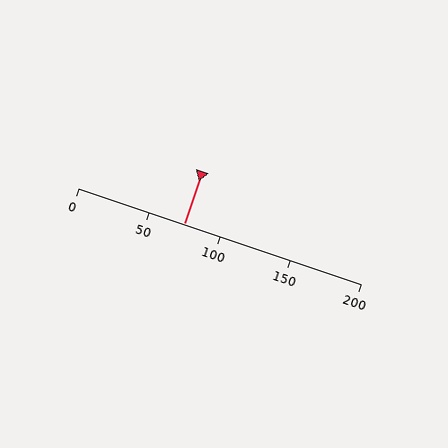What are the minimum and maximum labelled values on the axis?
The axis runs from 0 to 200.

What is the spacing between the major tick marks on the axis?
The major ticks are spaced 50 apart.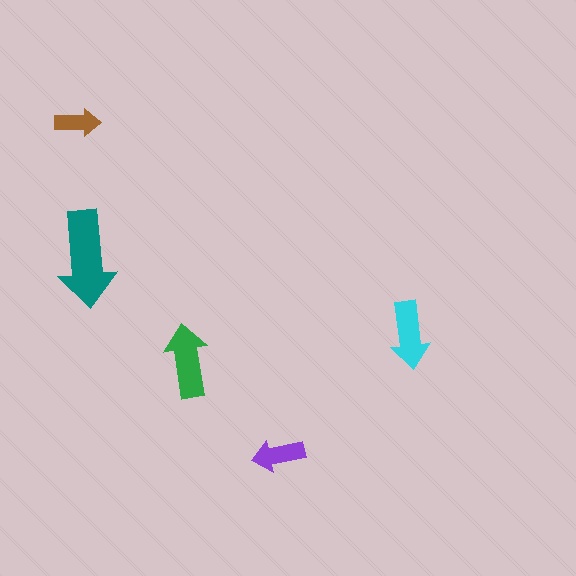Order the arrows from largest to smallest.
the teal one, the green one, the cyan one, the purple one, the brown one.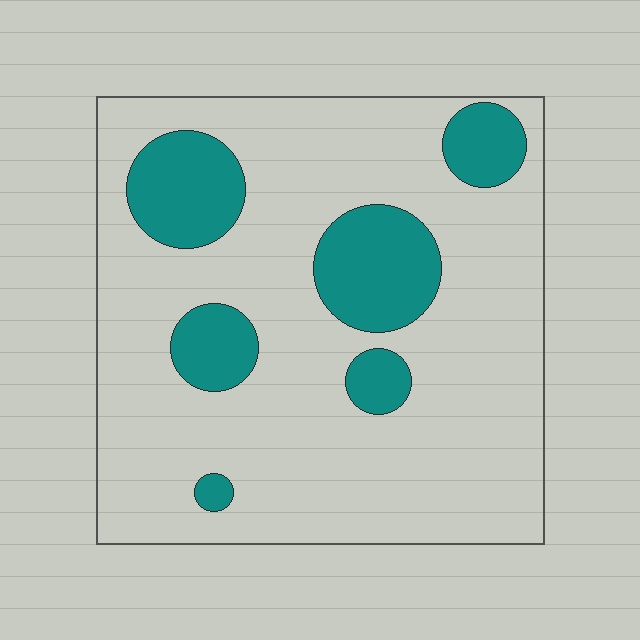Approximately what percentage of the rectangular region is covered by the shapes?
Approximately 20%.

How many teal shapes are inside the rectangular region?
6.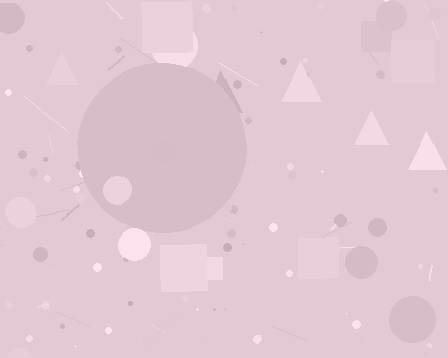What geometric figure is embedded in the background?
A circle is embedded in the background.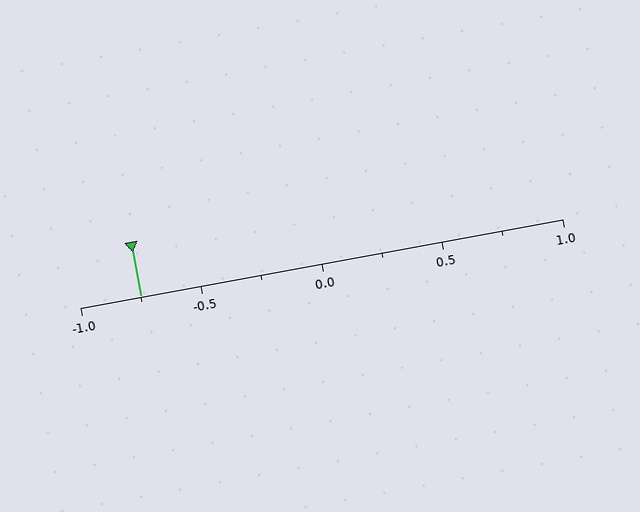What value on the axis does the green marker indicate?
The marker indicates approximately -0.75.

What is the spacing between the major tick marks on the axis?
The major ticks are spaced 0.5 apart.